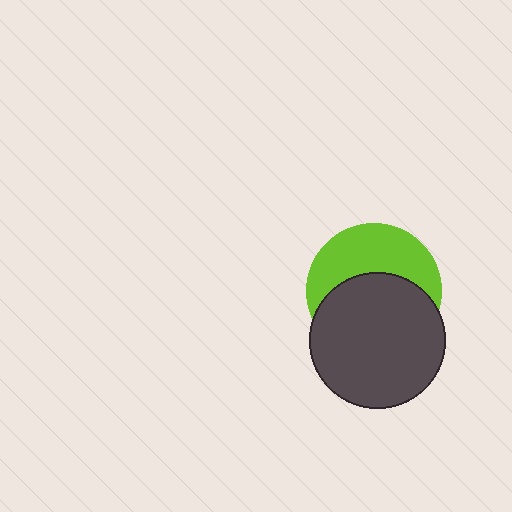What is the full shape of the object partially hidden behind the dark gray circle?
The partially hidden object is a lime circle.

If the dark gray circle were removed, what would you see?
You would see the complete lime circle.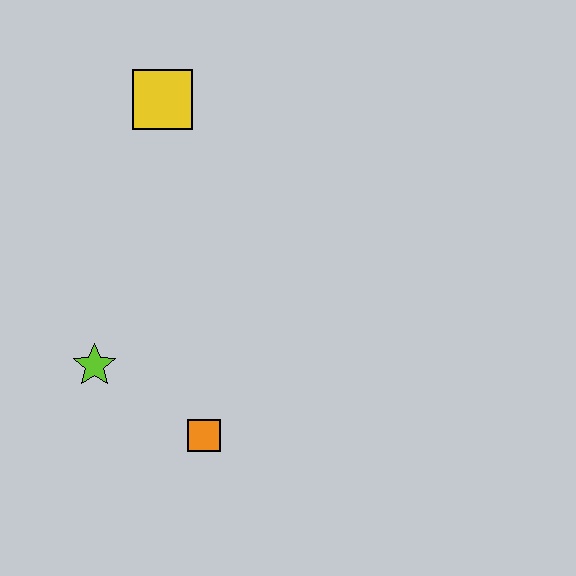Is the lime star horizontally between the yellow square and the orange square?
No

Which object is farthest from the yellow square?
The orange square is farthest from the yellow square.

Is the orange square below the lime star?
Yes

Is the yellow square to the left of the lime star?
No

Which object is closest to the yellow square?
The lime star is closest to the yellow square.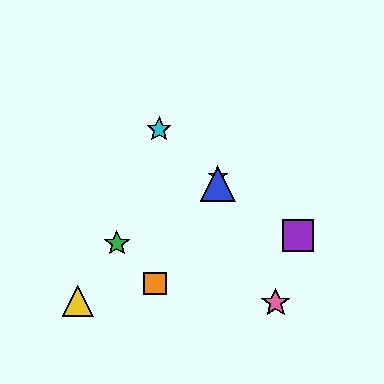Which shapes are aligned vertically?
The red star, the blue triangle are aligned vertically.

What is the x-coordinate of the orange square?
The orange square is at x≈155.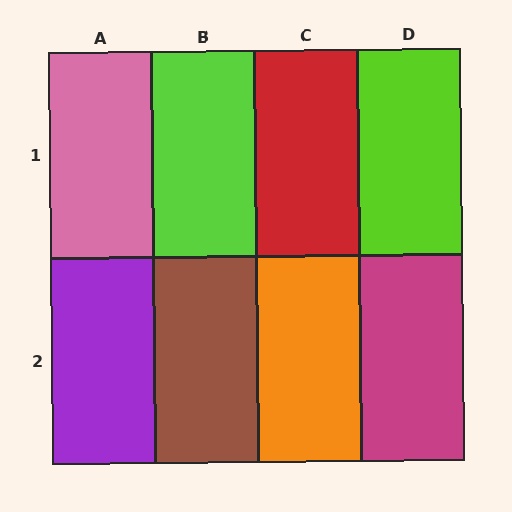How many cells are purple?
1 cell is purple.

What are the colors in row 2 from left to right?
Purple, brown, orange, magenta.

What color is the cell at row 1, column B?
Lime.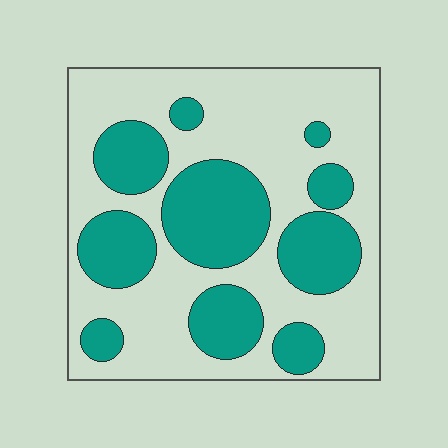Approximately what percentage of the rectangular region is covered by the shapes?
Approximately 35%.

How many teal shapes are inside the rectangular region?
10.